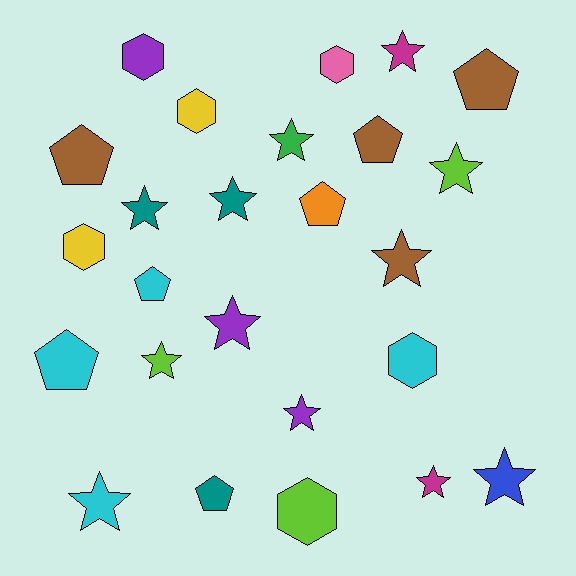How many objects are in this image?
There are 25 objects.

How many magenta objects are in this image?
There are 2 magenta objects.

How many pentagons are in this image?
There are 7 pentagons.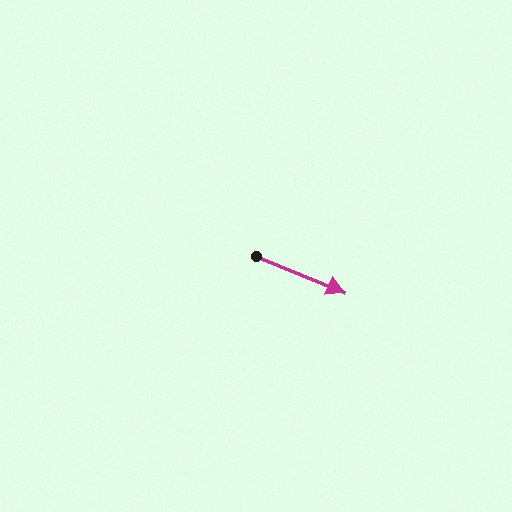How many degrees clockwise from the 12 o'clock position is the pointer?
Approximately 112 degrees.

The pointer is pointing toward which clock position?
Roughly 4 o'clock.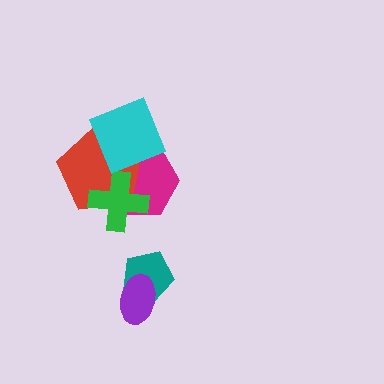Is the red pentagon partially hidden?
Yes, it is partially covered by another shape.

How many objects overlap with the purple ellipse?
1 object overlaps with the purple ellipse.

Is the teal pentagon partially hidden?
Yes, it is partially covered by another shape.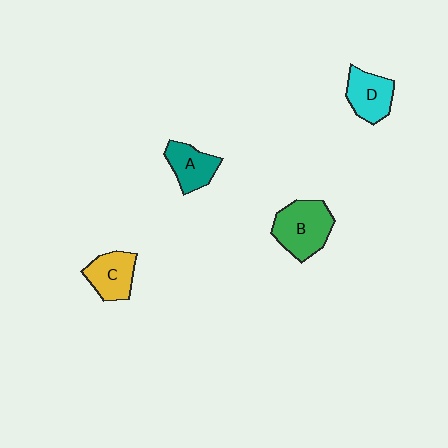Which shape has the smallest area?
Shape A (teal).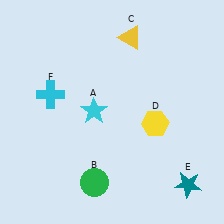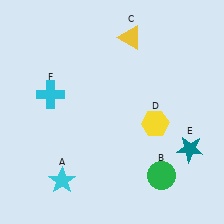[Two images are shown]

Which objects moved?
The objects that moved are: the cyan star (A), the green circle (B), the teal star (E).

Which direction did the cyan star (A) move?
The cyan star (A) moved down.